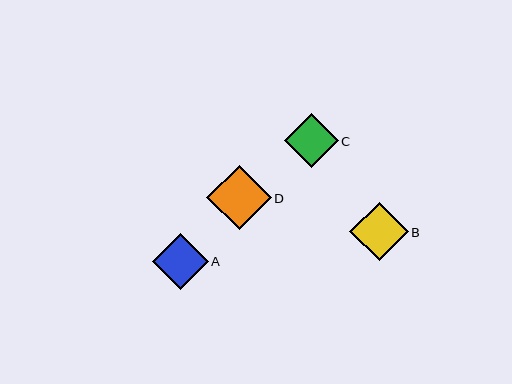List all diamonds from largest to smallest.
From largest to smallest: D, B, A, C.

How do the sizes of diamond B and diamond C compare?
Diamond B and diamond C are approximately the same size.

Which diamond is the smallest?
Diamond C is the smallest with a size of approximately 54 pixels.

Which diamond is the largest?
Diamond D is the largest with a size of approximately 64 pixels.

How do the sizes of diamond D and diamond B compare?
Diamond D and diamond B are approximately the same size.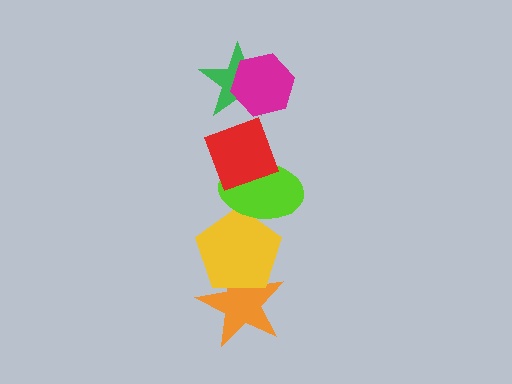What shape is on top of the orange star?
The yellow pentagon is on top of the orange star.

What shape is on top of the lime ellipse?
The red diamond is on top of the lime ellipse.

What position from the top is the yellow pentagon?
The yellow pentagon is 5th from the top.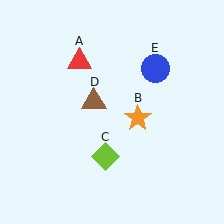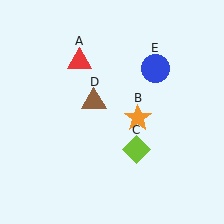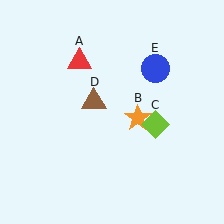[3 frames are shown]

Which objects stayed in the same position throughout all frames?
Red triangle (object A) and orange star (object B) and brown triangle (object D) and blue circle (object E) remained stationary.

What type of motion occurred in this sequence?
The lime diamond (object C) rotated counterclockwise around the center of the scene.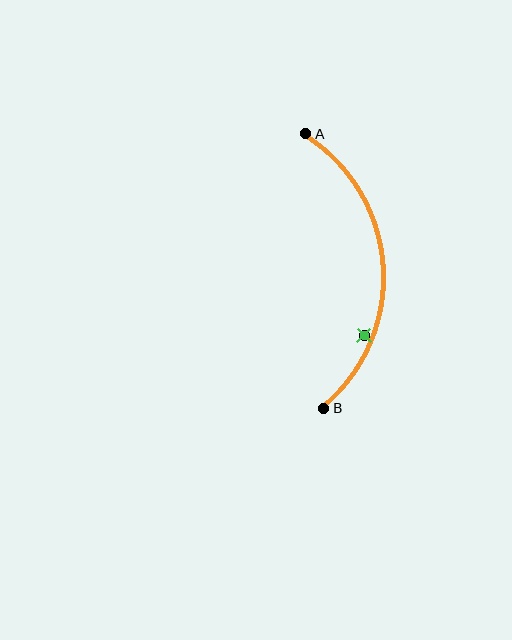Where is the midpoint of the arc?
The arc midpoint is the point on the curve farthest from the straight line joining A and B. It sits to the right of that line.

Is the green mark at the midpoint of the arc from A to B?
No — the green mark does not lie on the arc at all. It sits slightly inside the curve.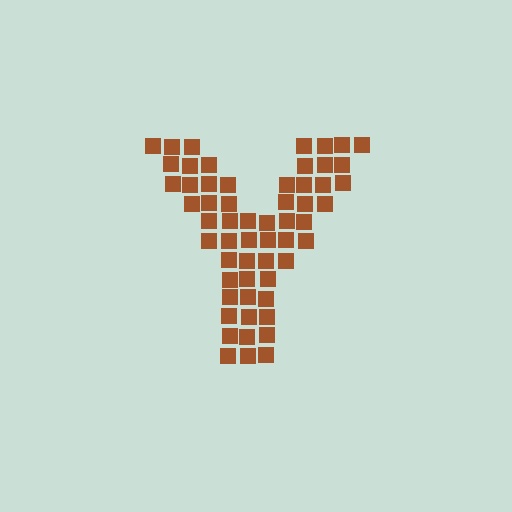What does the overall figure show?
The overall figure shows the letter Y.